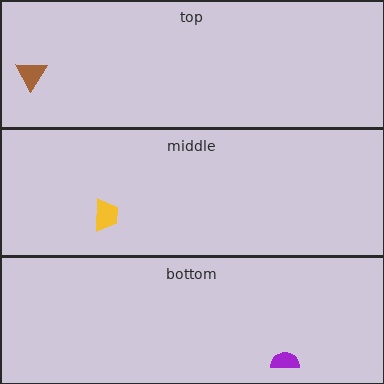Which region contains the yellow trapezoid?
The middle region.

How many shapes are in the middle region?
1.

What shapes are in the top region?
The brown triangle.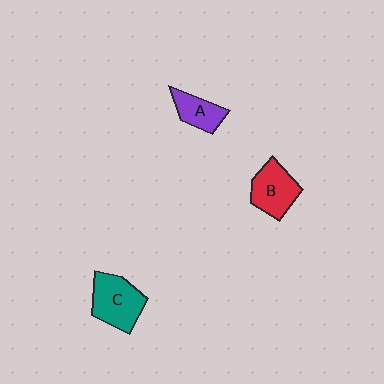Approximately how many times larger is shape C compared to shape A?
Approximately 1.6 times.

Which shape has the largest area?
Shape C (teal).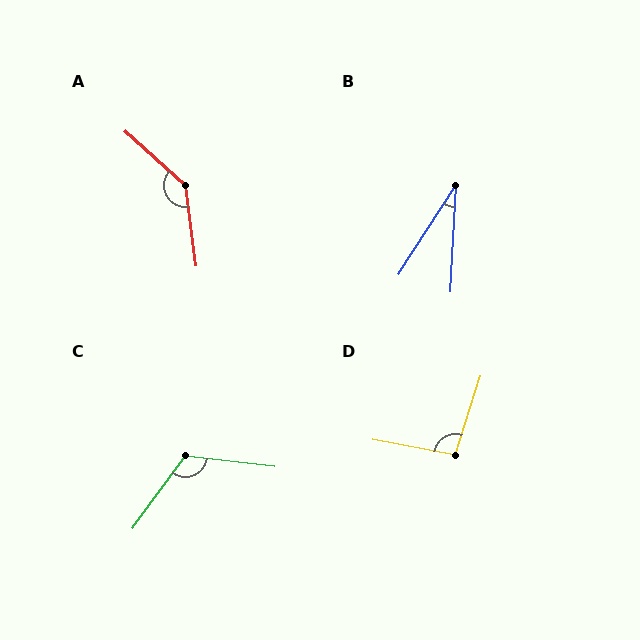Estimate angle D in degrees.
Approximately 98 degrees.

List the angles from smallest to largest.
B (30°), D (98°), C (119°), A (140°).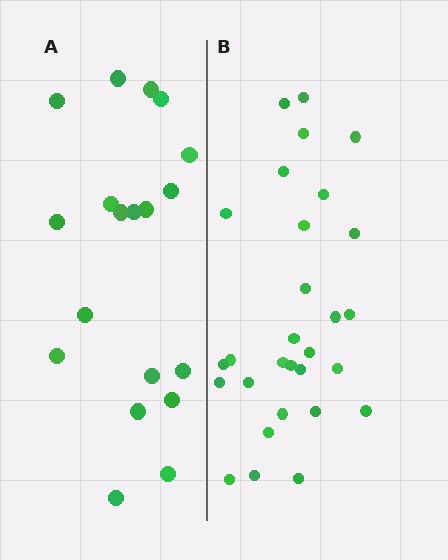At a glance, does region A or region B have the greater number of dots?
Region B (the right region) has more dots.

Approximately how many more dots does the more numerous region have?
Region B has roughly 10 or so more dots than region A.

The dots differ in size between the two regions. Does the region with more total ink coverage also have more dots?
No. Region A has more total ink coverage because its dots are larger, but region B actually contains more individual dots. Total area can be misleading — the number of items is what matters here.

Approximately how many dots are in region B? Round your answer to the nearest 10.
About 30 dots. (The exact count is 29, which rounds to 30.)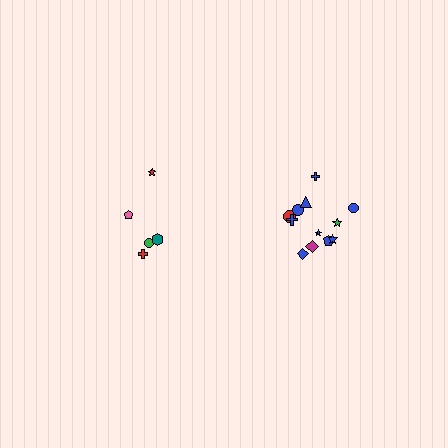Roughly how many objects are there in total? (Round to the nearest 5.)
Roughly 15 objects in total.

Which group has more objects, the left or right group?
The right group.